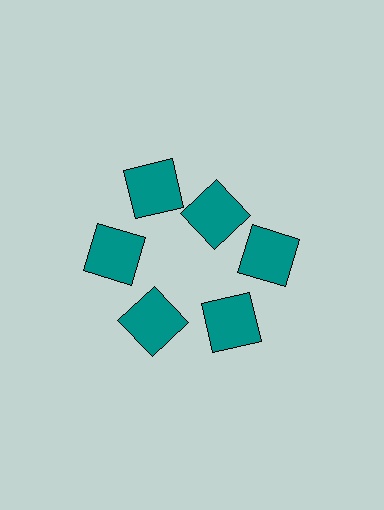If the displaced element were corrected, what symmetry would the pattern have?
It would have 6-fold rotational symmetry — the pattern would map onto itself every 60 degrees.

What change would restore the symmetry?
The symmetry would be restored by moving it outward, back onto the ring so that all 6 squares sit at equal angles and equal distance from the center.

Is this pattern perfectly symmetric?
No. The 6 teal squares are arranged in a ring, but one element near the 1 o'clock position is pulled inward toward the center, breaking the 6-fold rotational symmetry.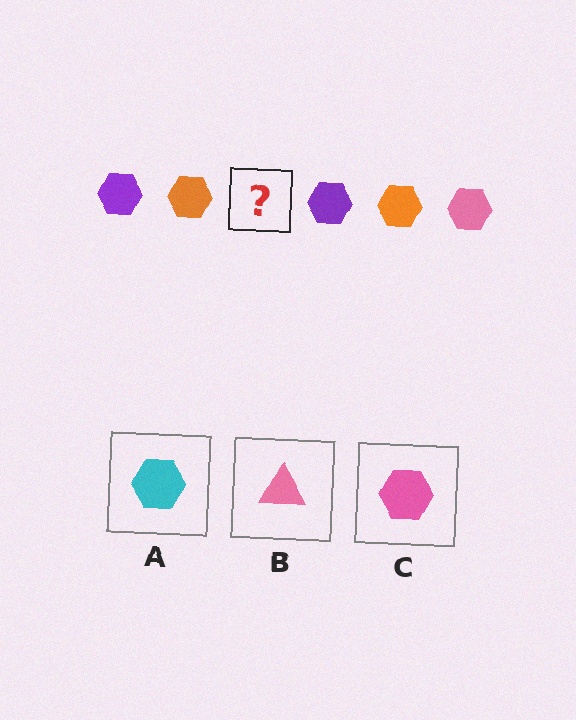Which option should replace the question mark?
Option C.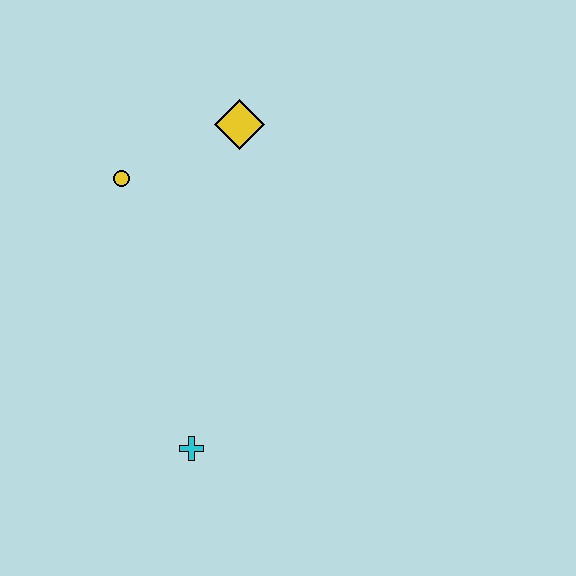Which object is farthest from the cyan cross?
The yellow diamond is farthest from the cyan cross.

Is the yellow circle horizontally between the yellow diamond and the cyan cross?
No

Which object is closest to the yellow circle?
The yellow diamond is closest to the yellow circle.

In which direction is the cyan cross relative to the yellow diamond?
The cyan cross is below the yellow diamond.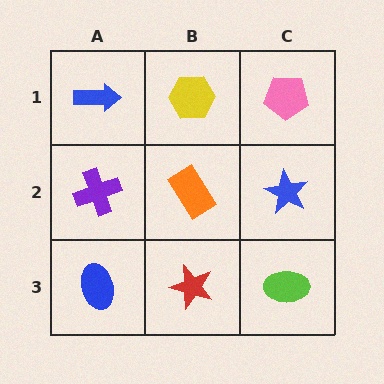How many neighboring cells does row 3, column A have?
2.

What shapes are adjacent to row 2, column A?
A blue arrow (row 1, column A), a blue ellipse (row 3, column A), an orange rectangle (row 2, column B).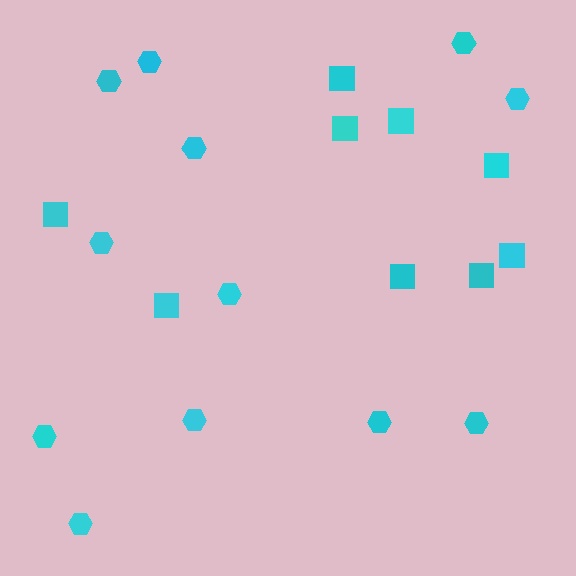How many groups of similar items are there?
There are 2 groups: one group of hexagons (12) and one group of squares (9).